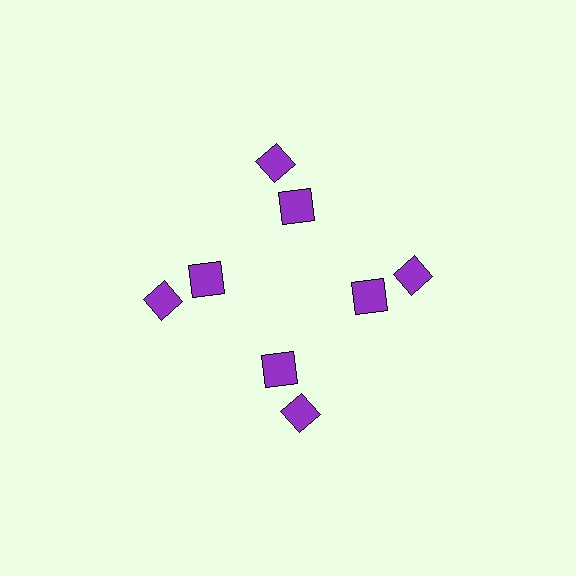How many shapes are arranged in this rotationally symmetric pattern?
There are 8 shapes, arranged in 4 groups of 2.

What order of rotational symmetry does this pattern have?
This pattern has 4-fold rotational symmetry.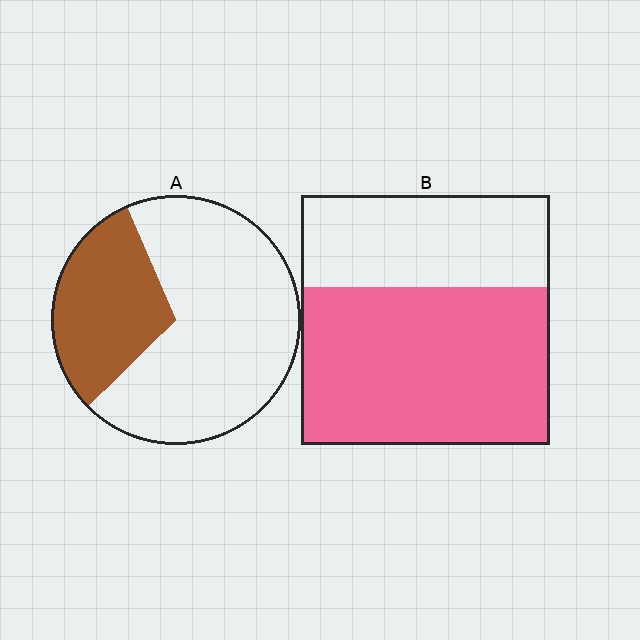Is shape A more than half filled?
No.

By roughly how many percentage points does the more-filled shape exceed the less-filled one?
By roughly 30 percentage points (B over A).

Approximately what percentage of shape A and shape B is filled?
A is approximately 30% and B is approximately 65%.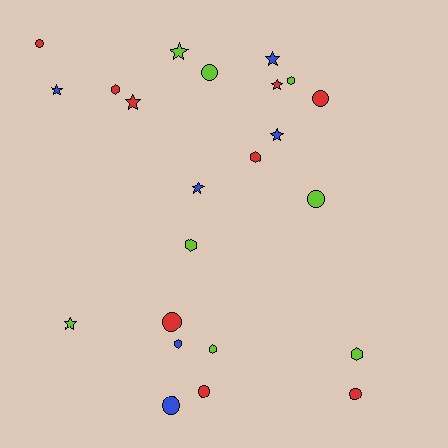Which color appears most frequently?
Red, with 9 objects.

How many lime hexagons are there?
There are 4 lime hexagons.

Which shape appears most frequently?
Star, with 8 objects.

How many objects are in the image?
There are 23 objects.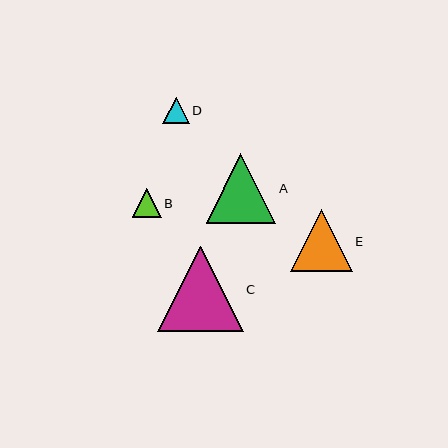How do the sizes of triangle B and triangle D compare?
Triangle B and triangle D are approximately the same size.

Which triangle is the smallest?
Triangle D is the smallest with a size of approximately 27 pixels.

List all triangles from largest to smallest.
From largest to smallest: C, A, E, B, D.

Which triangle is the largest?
Triangle C is the largest with a size of approximately 86 pixels.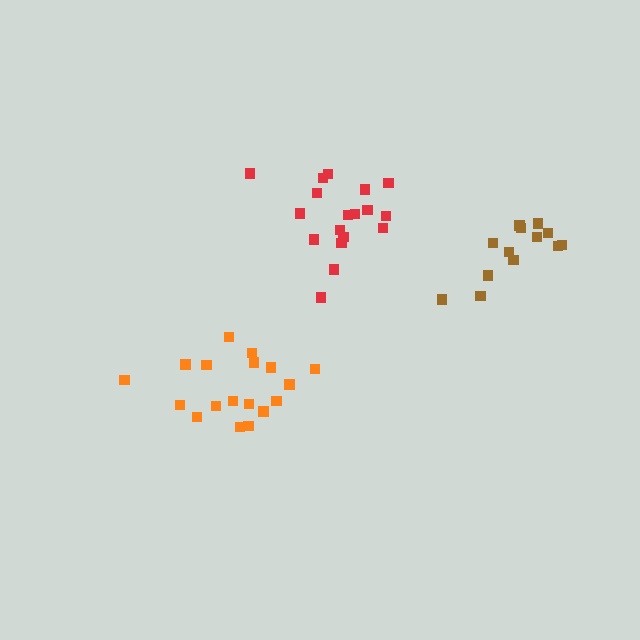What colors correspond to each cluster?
The clusters are colored: brown, red, orange.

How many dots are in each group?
Group 1: 13 dots, Group 2: 18 dots, Group 3: 18 dots (49 total).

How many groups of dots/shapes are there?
There are 3 groups.